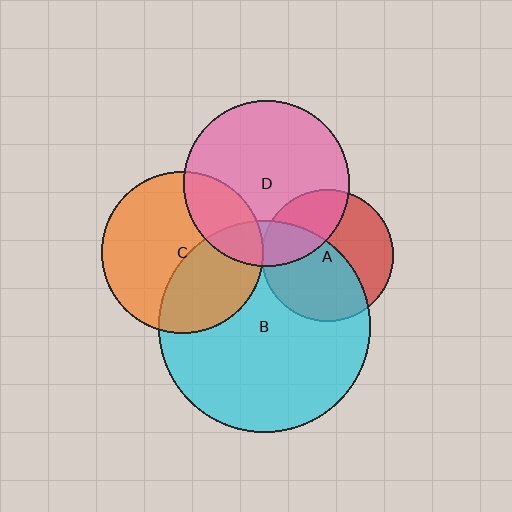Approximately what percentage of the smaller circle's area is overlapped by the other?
Approximately 20%.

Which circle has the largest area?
Circle B (cyan).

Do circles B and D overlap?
Yes.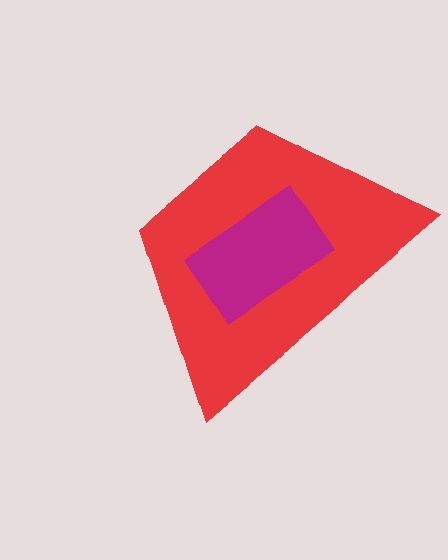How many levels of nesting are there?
2.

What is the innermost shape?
The magenta rectangle.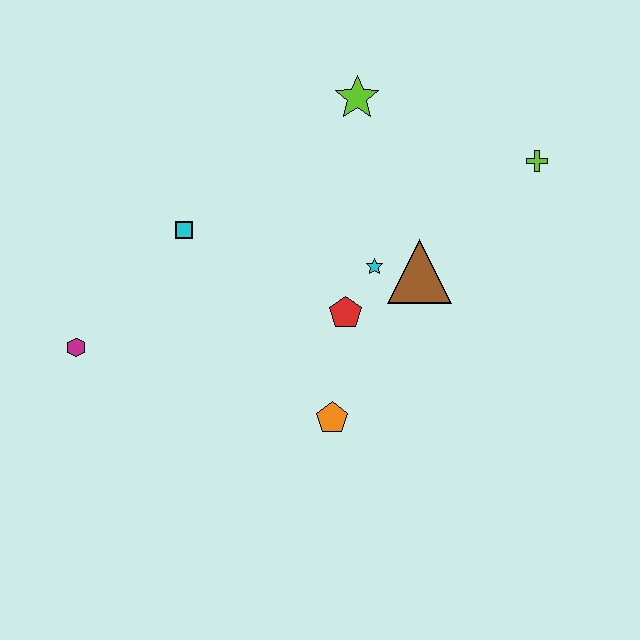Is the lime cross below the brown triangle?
No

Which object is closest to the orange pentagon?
The red pentagon is closest to the orange pentagon.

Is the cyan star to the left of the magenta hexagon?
No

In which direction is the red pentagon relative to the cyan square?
The red pentagon is to the right of the cyan square.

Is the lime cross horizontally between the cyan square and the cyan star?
No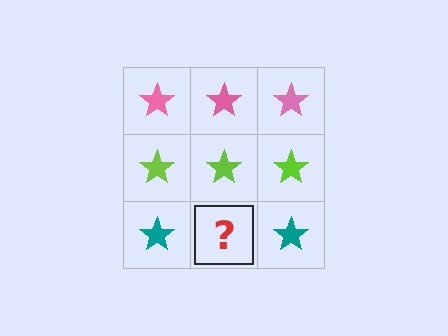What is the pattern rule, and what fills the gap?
The rule is that each row has a consistent color. The gap should be filled with a teal star.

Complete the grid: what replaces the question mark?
The question mark should be replaced with a teal star.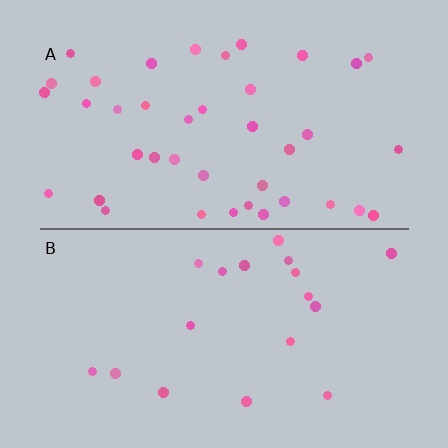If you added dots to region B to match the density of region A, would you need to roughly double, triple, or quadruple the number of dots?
Approximately double.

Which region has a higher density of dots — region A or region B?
A (the top).